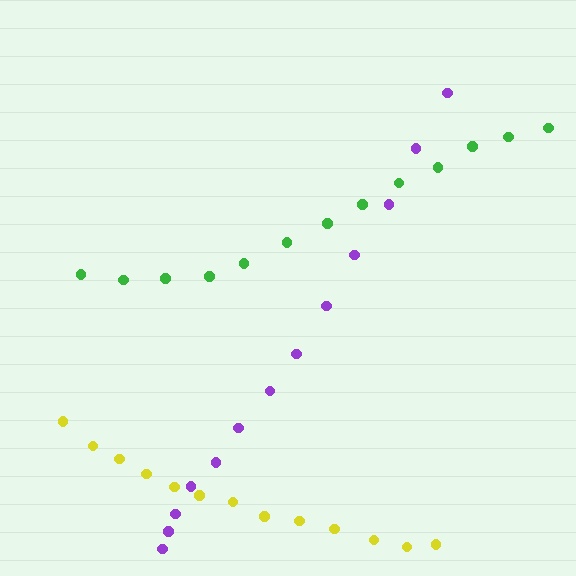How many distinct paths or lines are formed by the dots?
There are 3 distinct paths.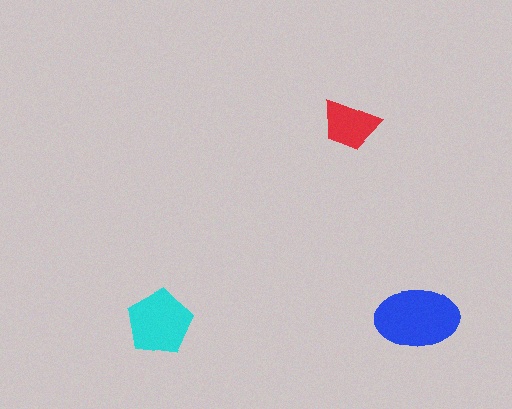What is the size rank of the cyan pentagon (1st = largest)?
2nd.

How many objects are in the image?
There are 3 objects in the image.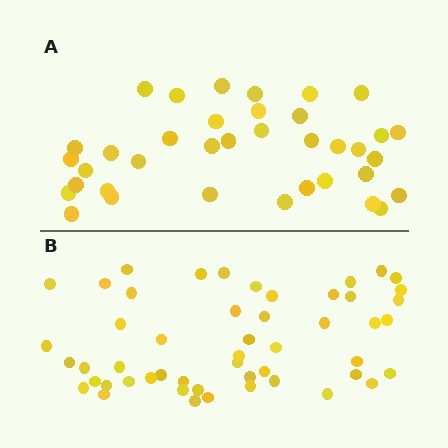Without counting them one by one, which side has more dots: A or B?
Region B (the bottom region) has more dots.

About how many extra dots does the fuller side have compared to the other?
Region B has approximately 15 more dots than region A.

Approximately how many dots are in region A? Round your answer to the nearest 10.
About 40 dots. (The exact count is 37, which rounds to 40.)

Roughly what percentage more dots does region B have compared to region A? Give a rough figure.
About 40% more.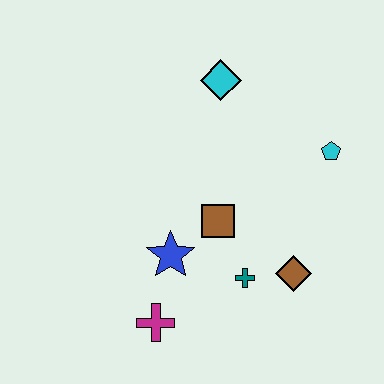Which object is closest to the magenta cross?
The blue star is closest to the magenta cross.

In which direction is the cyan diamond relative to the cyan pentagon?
The cyan diamond is to the left of the cyan pentagon.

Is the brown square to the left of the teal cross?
Yes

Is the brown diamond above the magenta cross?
Yes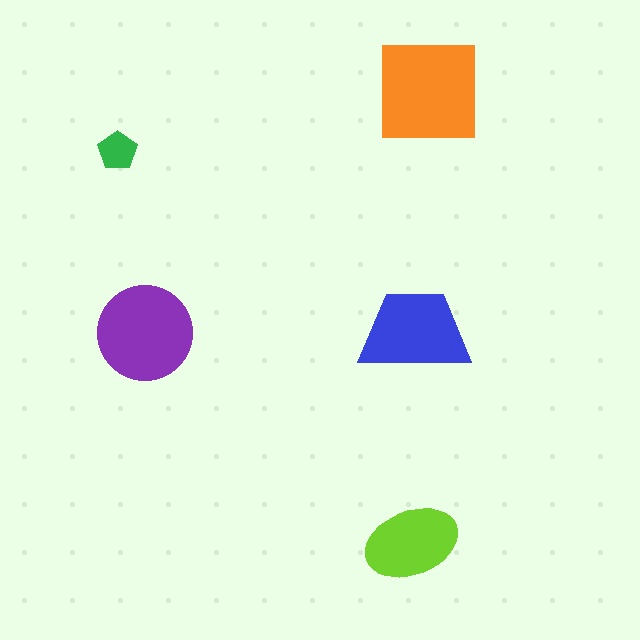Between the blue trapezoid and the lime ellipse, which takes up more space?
The blue trapezoid.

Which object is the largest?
The orange square.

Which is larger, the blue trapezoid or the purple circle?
The purple circle.